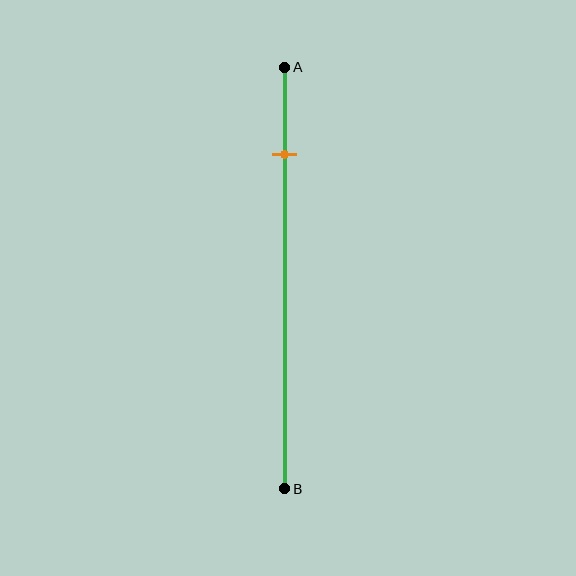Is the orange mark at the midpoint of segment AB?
No, the mark is at about 20% from A, not at the 50% midpoint.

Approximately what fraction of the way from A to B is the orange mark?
The orange mark is approximately 20% of the way from A to B.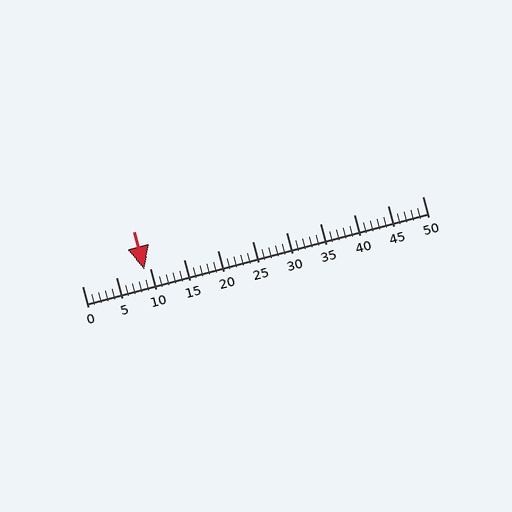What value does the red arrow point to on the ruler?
The red arrow points to approximately 9.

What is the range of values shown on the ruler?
The ruler shows values from 0 to 50.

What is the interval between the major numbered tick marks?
The major tick marks are spaced 5 units apart.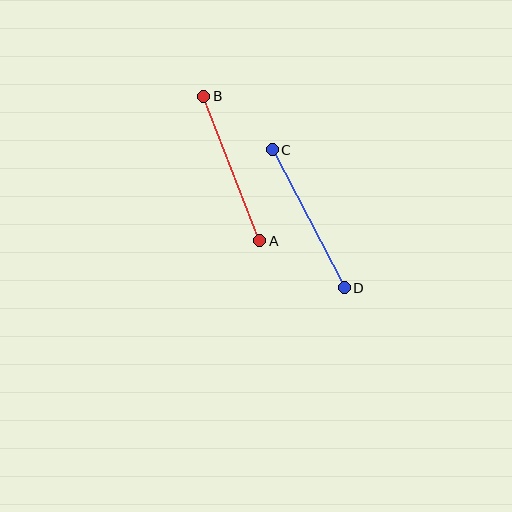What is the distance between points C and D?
The distance is approximately 156 pixels.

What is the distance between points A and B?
The distance is approximately 155 pixels.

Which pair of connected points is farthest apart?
Points C and D are farthest apart.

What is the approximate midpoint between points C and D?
The midpoint is at approximately (308, 219) pixels.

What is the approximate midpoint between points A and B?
The midpoint is at approximately (232, 168) pixels.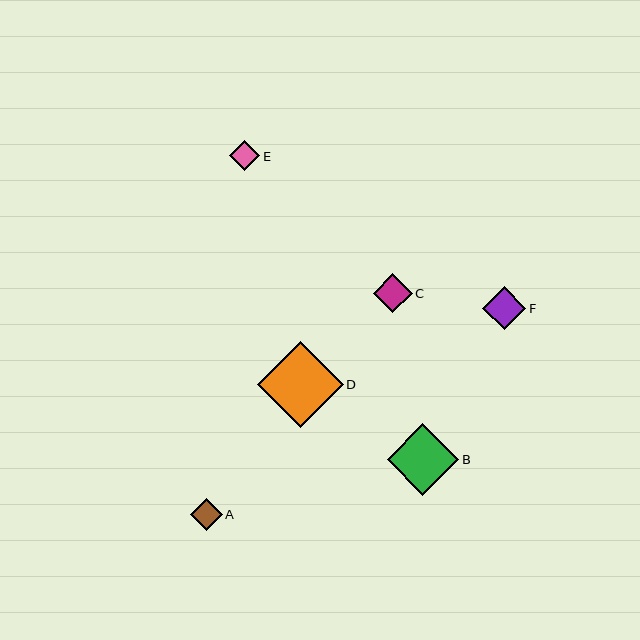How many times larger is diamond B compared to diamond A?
Diamond B is approximately 2.2 times the size of diamond A.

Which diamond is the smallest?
Diamond E is the smallest with a size of approximately 30 pixels.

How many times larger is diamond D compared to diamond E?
Diamond D is approximately 2.9 times the size of diamond E.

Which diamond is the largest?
Diamond D is the largest with a size of approximately 86 pixels.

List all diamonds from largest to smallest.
From largest to smallest: D, B, F, C, A, E.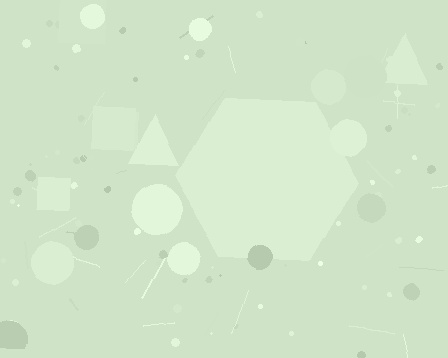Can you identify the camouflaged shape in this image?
The camouflaged shape is a hexagon.